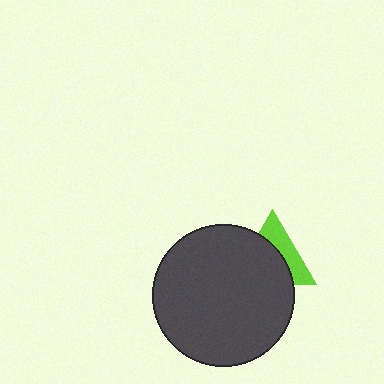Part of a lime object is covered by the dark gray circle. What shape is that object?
It is a triangle.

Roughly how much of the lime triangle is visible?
A small part of it is visible (roughly 40%).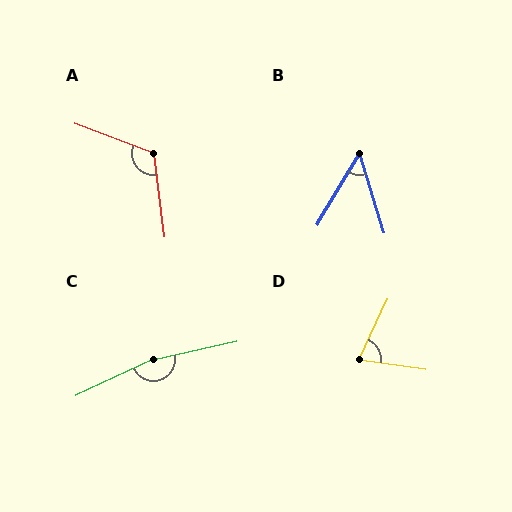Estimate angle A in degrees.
Approximately 118 degrees.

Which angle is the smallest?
B, at approximately 47 degrees.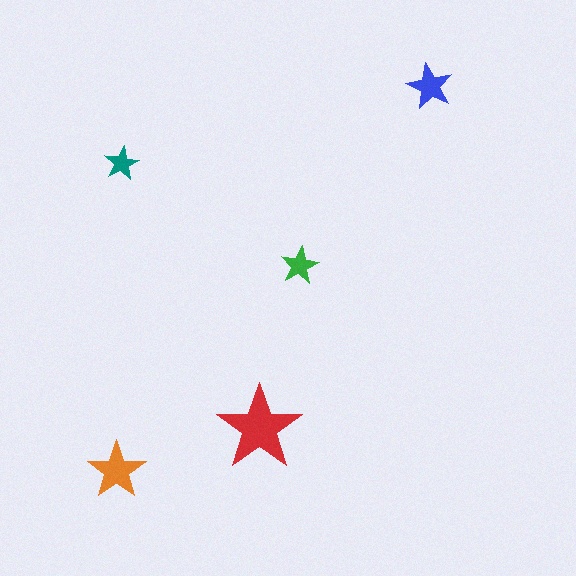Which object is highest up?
The blue star is topmost.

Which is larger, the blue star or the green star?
The blue one.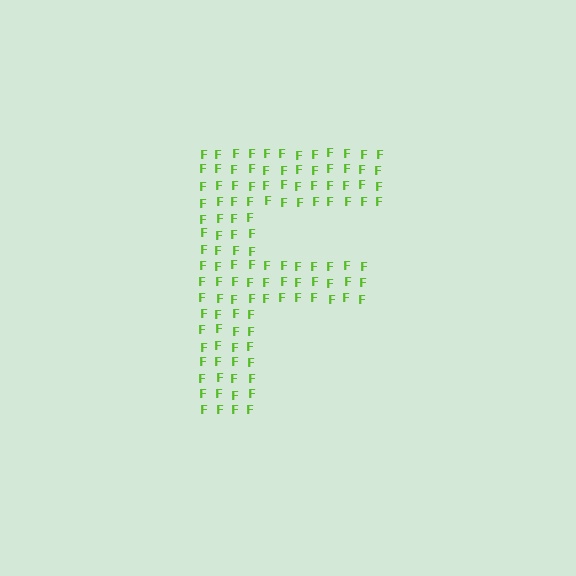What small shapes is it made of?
It is made of small letter F's.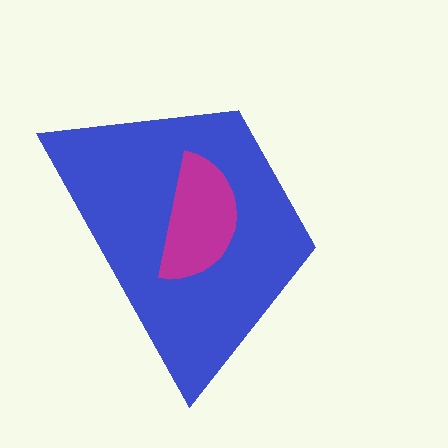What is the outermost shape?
The blue trapezoid.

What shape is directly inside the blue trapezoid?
The magenta semicircle.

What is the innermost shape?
The magenta semicircle.